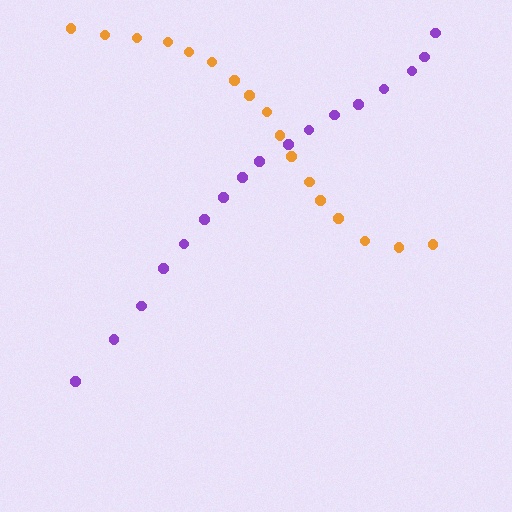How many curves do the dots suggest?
There are 2 distinct paths.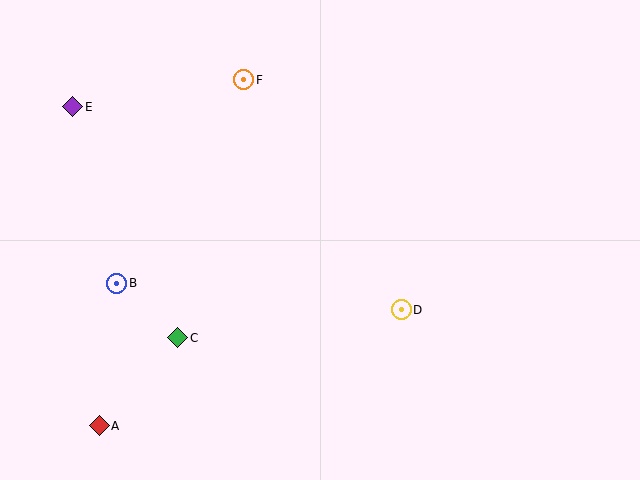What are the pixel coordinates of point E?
Point E is at (73, 107).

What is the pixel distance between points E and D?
The distance between E and D is 386 pixels.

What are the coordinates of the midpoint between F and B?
The midpoint between F and B is at (180, 181).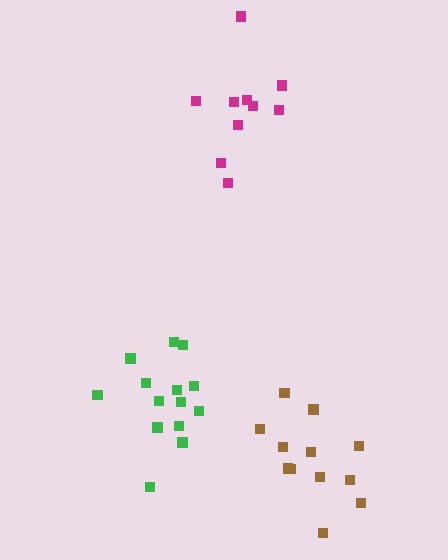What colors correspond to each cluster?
The clusters are colored: magenta, brown, green.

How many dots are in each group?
Group 1: 10 dots, Group 2: 12 dots, Group 3: 14 dots (36 total).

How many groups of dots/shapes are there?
There are 3 groups.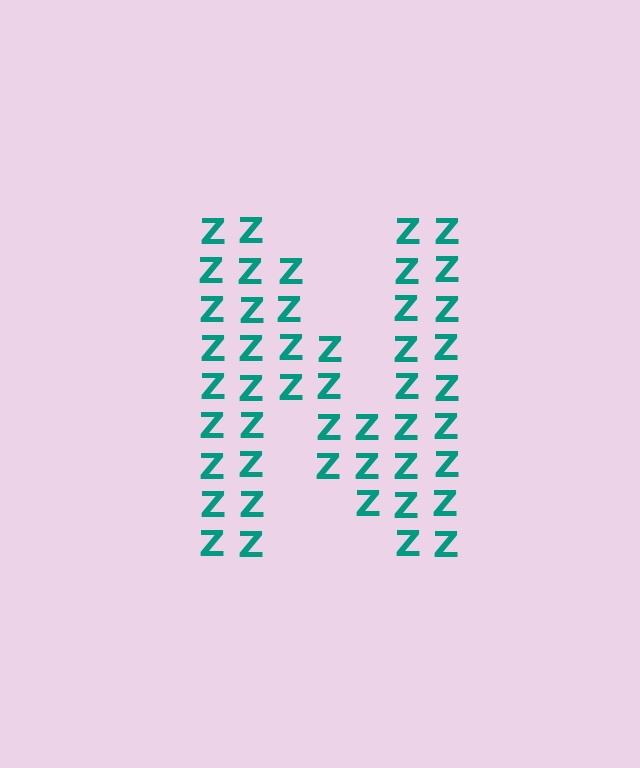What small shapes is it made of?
It is made of small letter Z's.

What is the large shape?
The large shape is the letter N.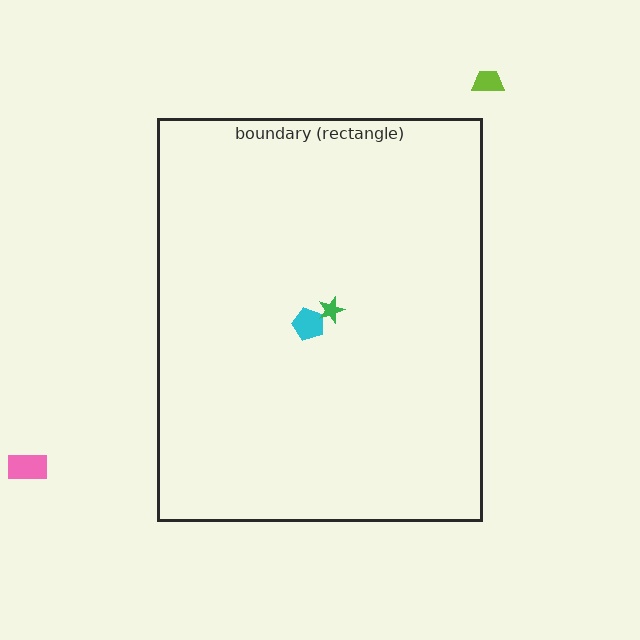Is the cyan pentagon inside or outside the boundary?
Inside.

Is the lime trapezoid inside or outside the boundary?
Outside.